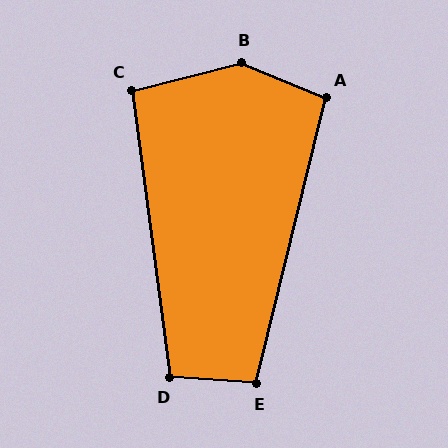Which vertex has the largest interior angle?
B, at approximately 143 degrees.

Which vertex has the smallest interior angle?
C, at approximately 97 degrees.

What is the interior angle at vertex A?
Approximately 99 degrees (obtuse).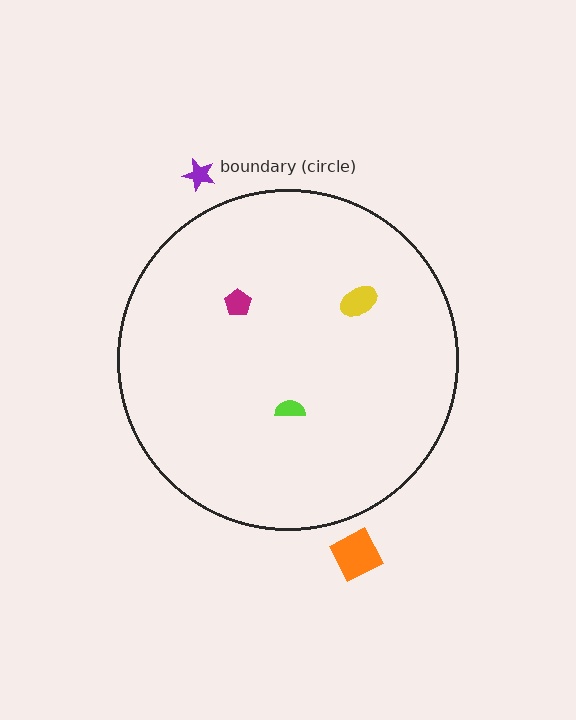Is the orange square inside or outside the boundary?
Outside.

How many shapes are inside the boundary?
3 inside, 2 outside.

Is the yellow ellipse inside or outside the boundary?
Inside.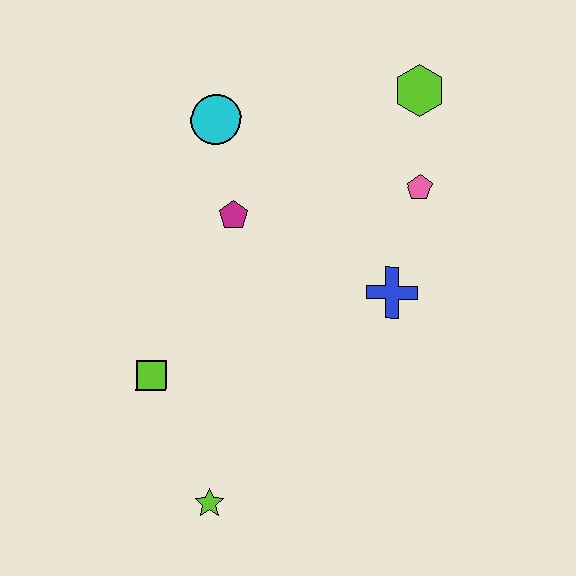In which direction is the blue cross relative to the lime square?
The blue cross is to the right of the lime square.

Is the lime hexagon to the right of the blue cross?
Yes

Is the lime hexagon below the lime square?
No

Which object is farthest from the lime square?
The lime hexagon is farthest from the lime square.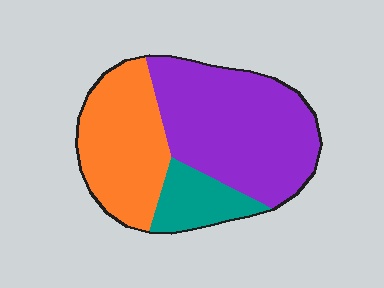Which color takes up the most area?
Purple, at roughly 50%.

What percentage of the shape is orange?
Orange takes up about one third (1/3) of the shape.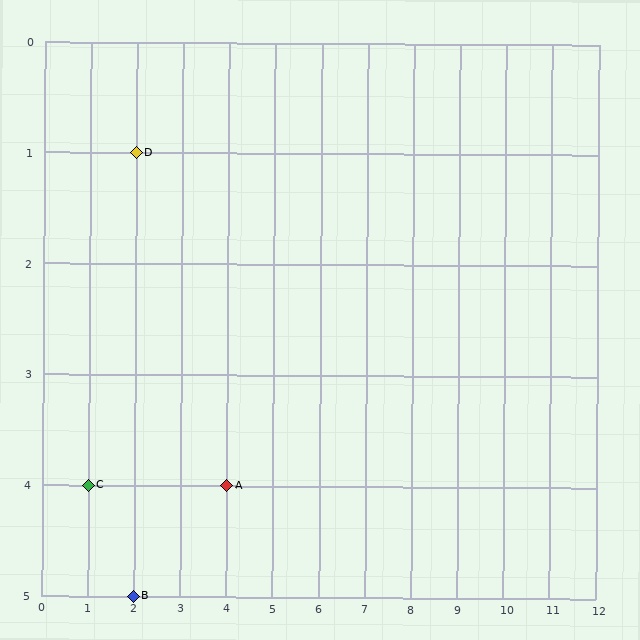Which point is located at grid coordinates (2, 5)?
Point B is at (2, 5).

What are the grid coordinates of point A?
Point A is at grid coordinates (4, 4).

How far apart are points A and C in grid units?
Points A and C are 3 columns apart.